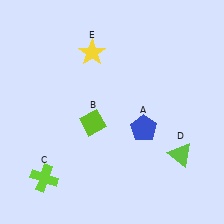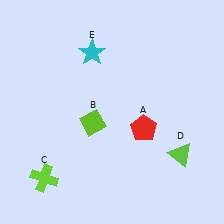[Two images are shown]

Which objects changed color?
A changed from blue to red. E changed from yellow to cyan.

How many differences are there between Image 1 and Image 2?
There are 2 differences between the two images.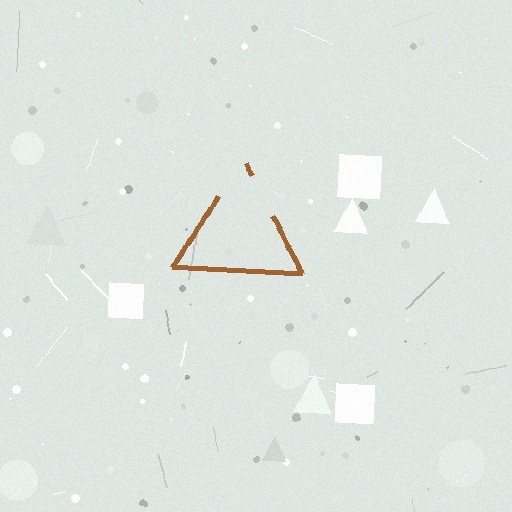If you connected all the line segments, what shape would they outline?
They would outline a triangle.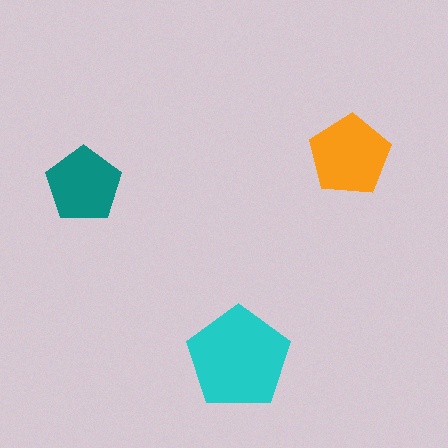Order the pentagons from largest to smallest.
the cyan one, the orange one, the teal one.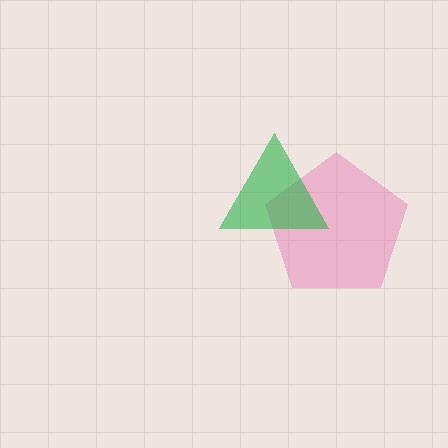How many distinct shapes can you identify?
There are 2 distinct shapes: a pink pentagon, a green triangle.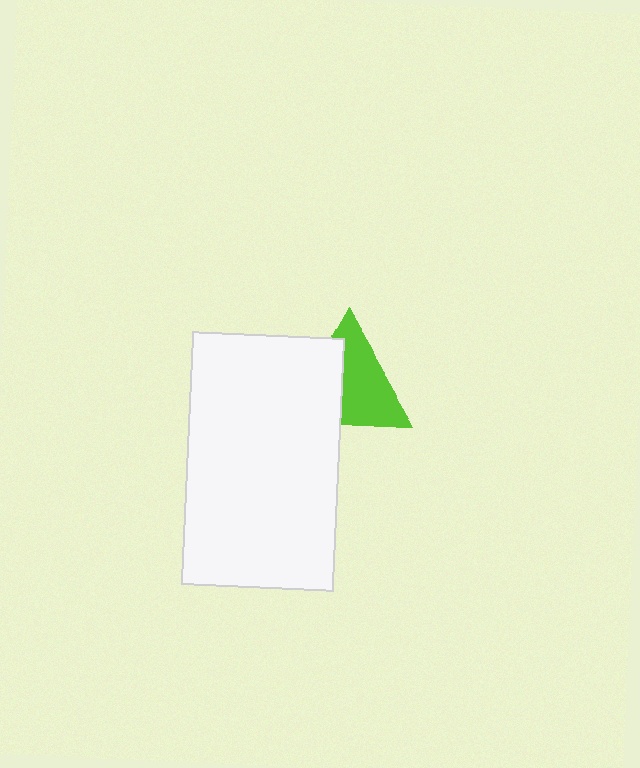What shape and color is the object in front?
The object in front is a white rectangle.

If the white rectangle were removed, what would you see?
You would see the complete lime triangle.